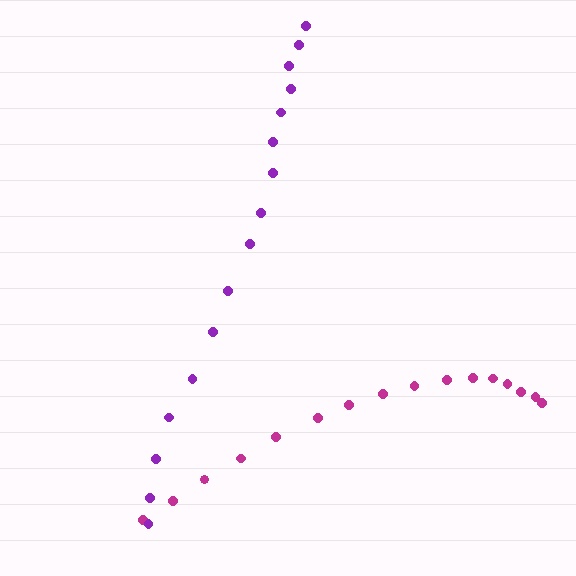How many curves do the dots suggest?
There are 2 distinct paths.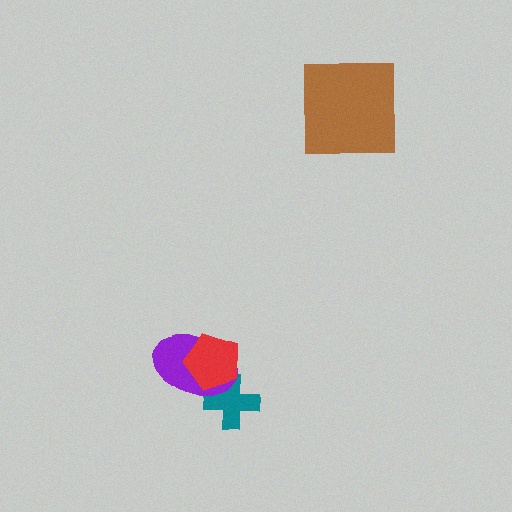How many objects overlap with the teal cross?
2 objects overlap with the teal cross.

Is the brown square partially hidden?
No, no other shape covers it.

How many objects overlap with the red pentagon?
2 objects overlap with the red pentagon.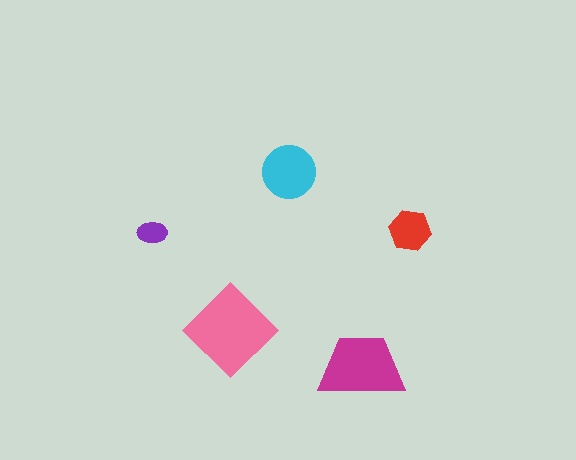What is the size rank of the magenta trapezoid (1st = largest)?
2nd.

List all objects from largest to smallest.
The pink diamond, the magenta trapezoid, the cyan circle, the red hexagon, the purple ellipse.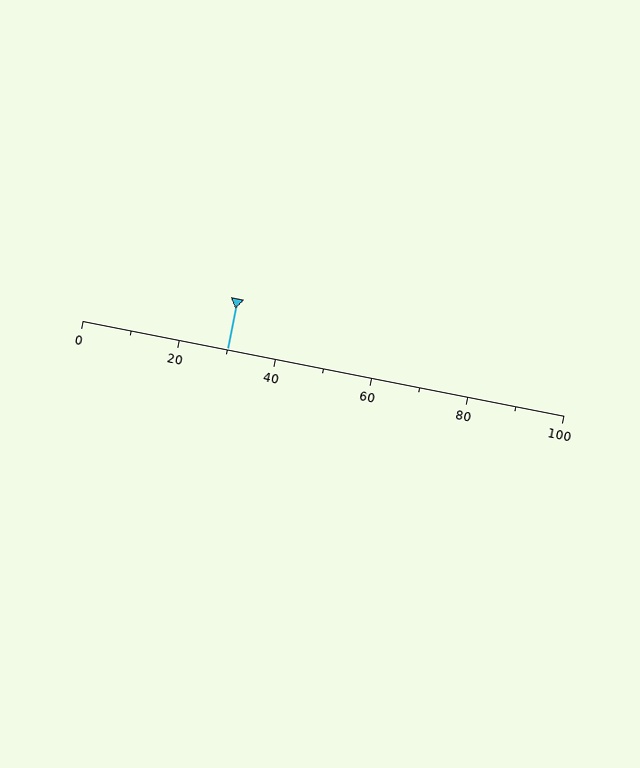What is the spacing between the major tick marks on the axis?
The major ticks are spaced 20 apart.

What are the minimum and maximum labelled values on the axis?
The axis runs from 0 to 100.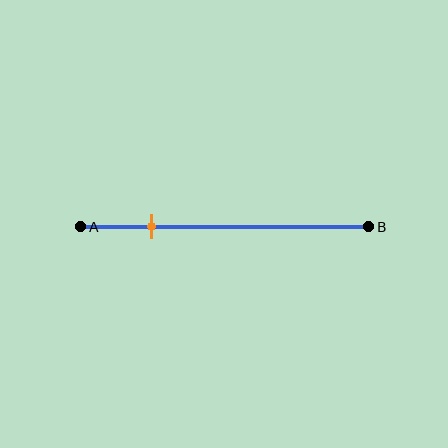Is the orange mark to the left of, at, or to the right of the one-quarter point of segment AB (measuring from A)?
The orange mark is approximately at the one-quarter point of segment AB.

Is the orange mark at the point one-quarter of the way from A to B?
Yes, the mark is approximately at the one-quarter point.